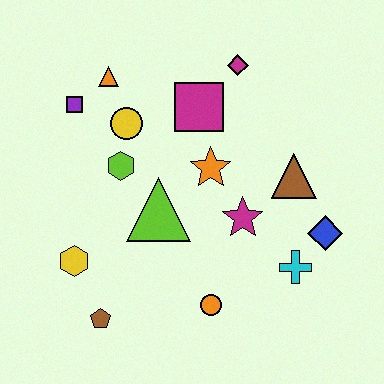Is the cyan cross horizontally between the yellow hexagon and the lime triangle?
No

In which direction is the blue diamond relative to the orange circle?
The blue diamond is to the right of the orange circle.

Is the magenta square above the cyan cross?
Yes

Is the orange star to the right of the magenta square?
Yes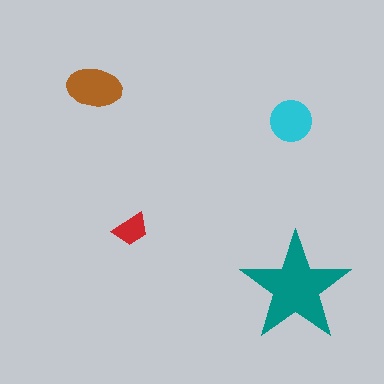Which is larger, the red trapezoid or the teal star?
The teal star.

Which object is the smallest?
The red trapezoid.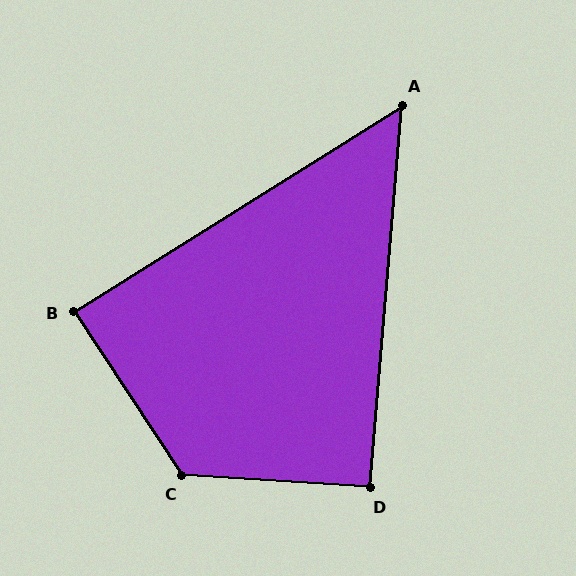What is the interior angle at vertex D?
Approximately 91 degrees (approximately right).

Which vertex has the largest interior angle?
C, at approximately 127 degrees.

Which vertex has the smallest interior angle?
A, at approximately 53 degrees.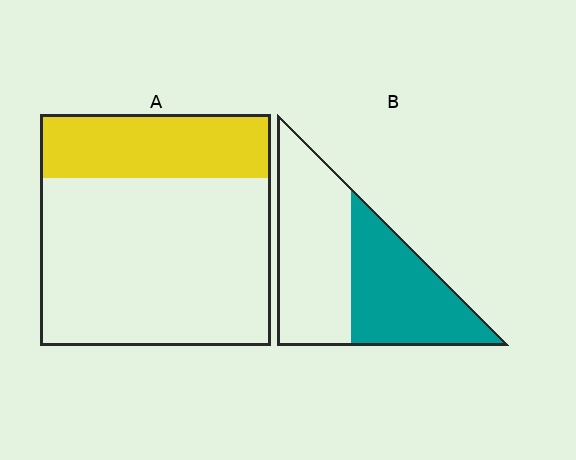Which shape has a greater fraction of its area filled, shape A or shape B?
Shape B.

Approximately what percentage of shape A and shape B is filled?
A is approximately 30% and B is approximately 45%.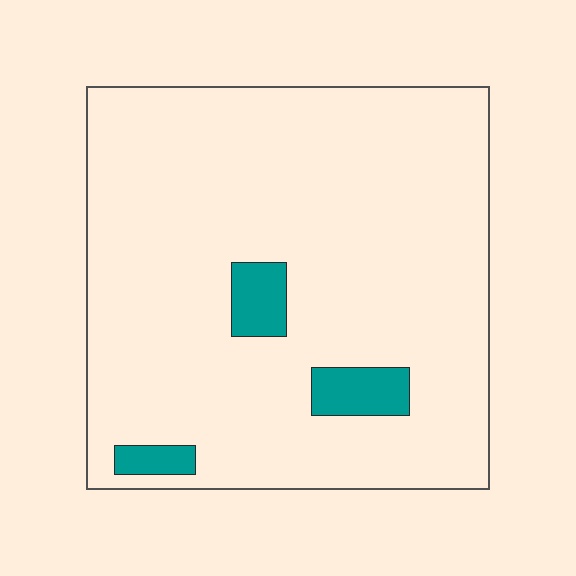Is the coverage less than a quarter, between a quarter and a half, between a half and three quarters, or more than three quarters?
Less than a quarter.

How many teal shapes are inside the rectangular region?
3.